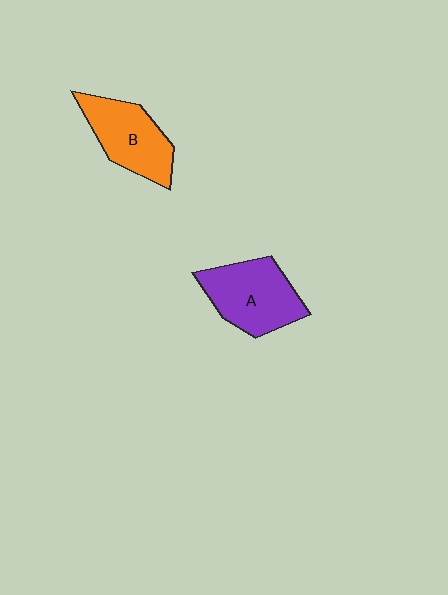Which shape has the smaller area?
Shape B (orange).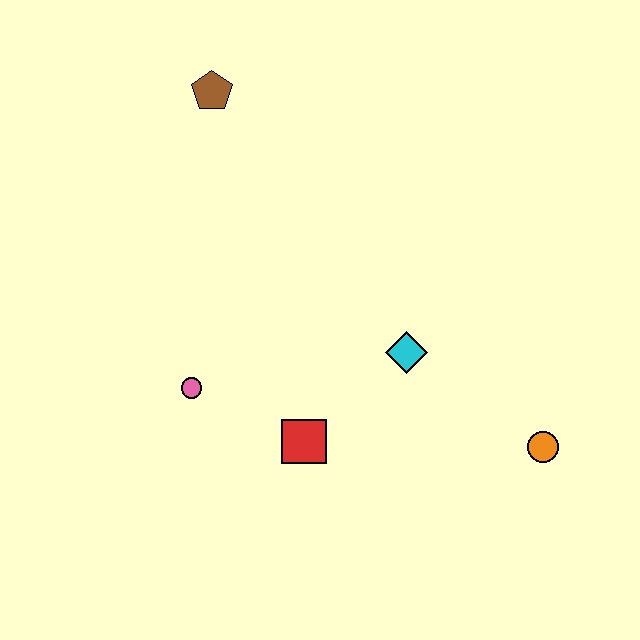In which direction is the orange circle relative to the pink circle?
The orange circle is to the right of the pink circle.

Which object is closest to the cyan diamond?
The red square is closest to the cyan diamond.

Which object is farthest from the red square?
The brown pentagon is farthest from the red square.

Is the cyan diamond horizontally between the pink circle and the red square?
No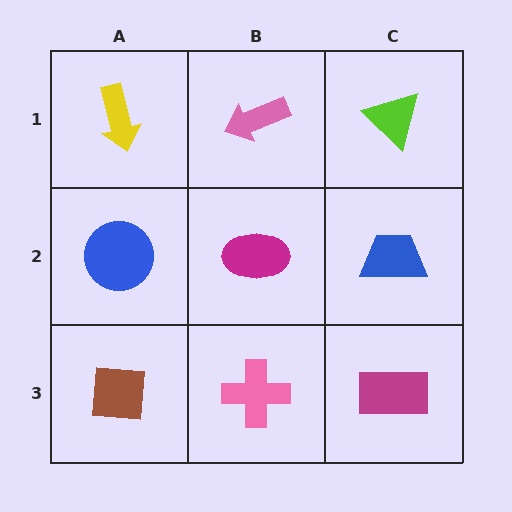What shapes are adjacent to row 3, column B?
A magenta ellipse (row 2, column B), a brown square (row 3, column A), a magenta rectangle (row 3, column C).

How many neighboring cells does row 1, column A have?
2.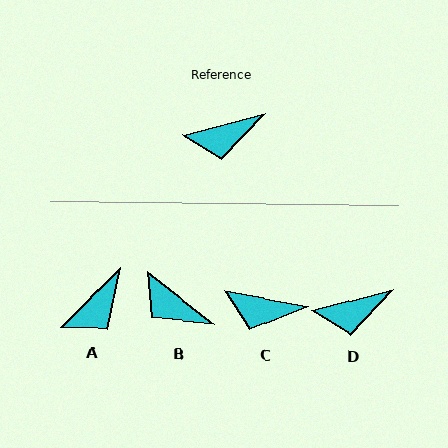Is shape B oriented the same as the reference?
No, it is off by about 53 degrees.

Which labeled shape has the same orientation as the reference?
D.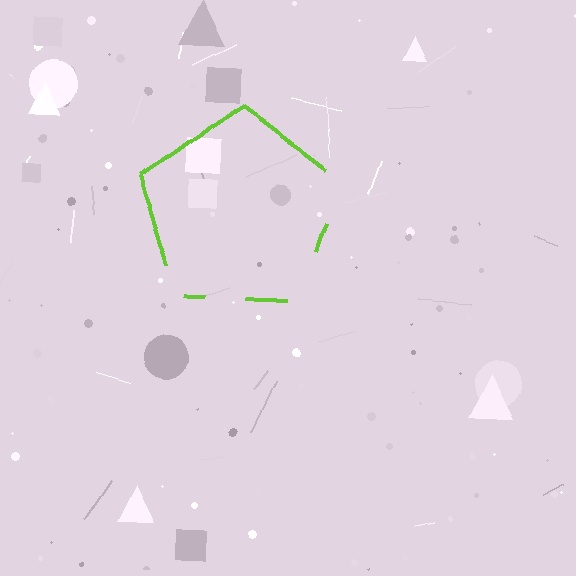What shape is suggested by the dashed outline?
The dashed outline suggests a pentagon.